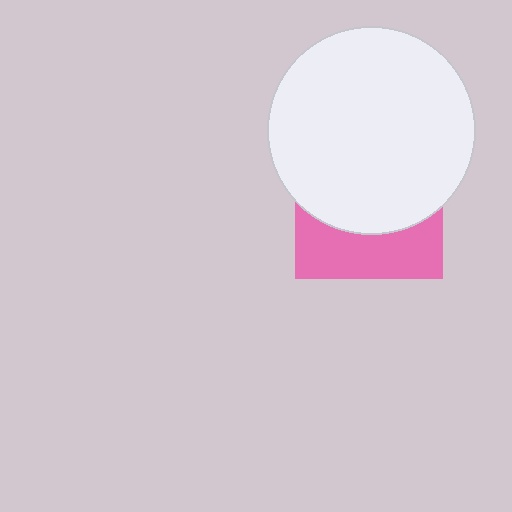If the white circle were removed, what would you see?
You would see the complete pink square.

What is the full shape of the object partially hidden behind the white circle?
The partially hidden object is a pink square.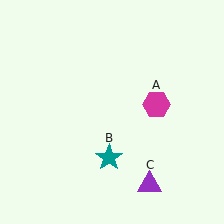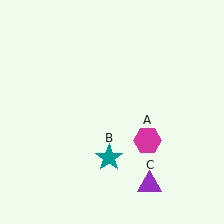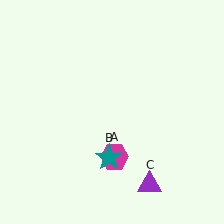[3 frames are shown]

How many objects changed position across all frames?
1 object changed position: magenta hexagon (object A).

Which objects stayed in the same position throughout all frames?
Teal star (object B) and purple triangle (object C) remained stationary.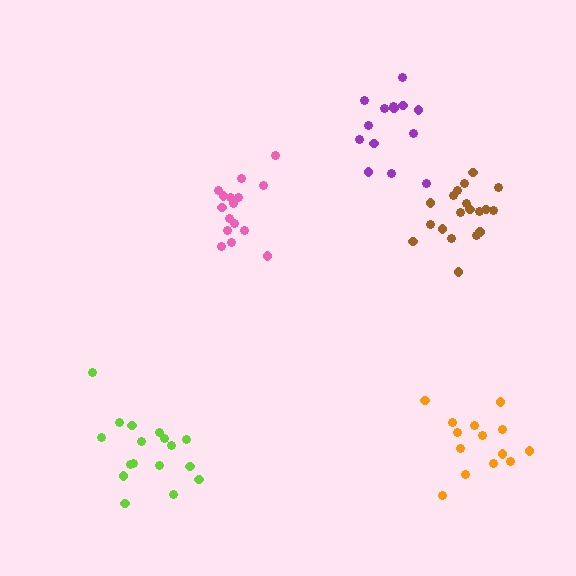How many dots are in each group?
Group 1: 17 dots, Group 2: 16 dots, Group 3: 19 dots, Group 4: 14 dots, Group 5: 14 dots (80 total).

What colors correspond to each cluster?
The clusters are colored: lime, pink, brown, orange, purple.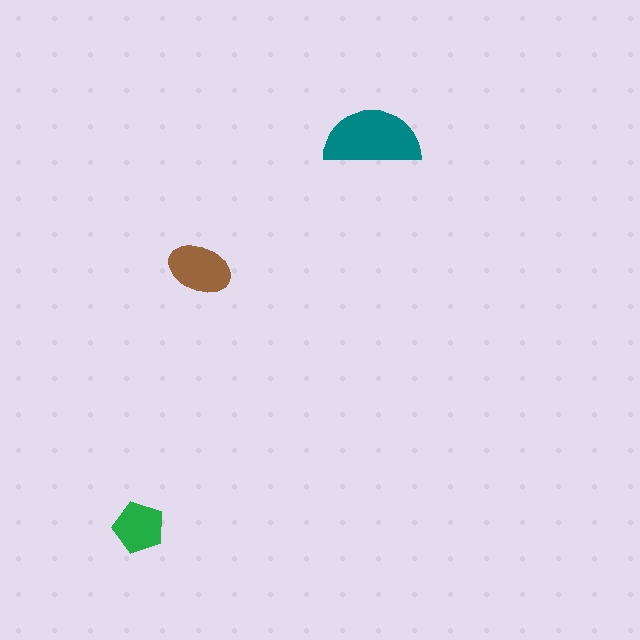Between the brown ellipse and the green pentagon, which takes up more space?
The brown ellipse.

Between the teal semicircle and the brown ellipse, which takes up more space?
The teal semicircle.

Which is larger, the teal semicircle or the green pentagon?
The teal semicircle.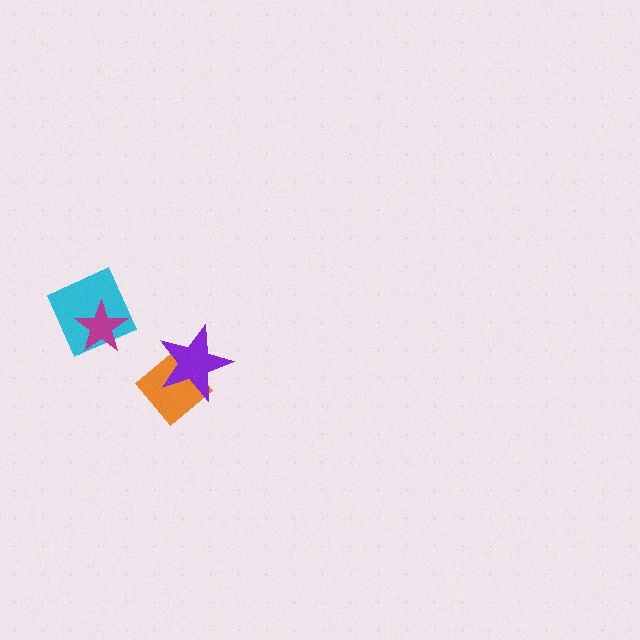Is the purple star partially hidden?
No, no other shape covers it.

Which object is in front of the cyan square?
The magenta star is in front of the cyan square.